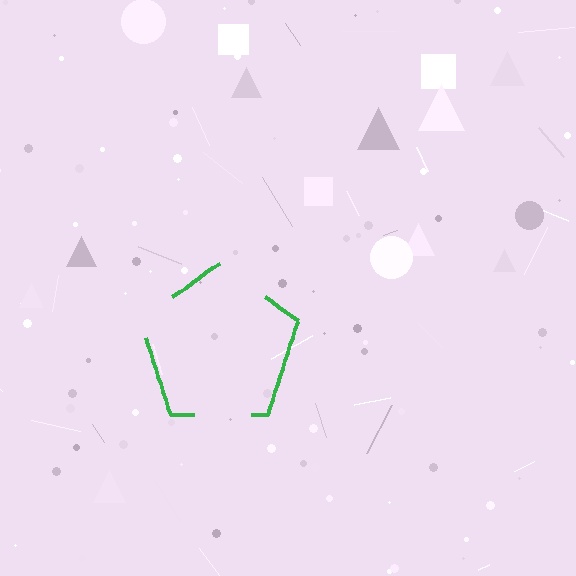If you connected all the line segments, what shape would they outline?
They would outline a pentagon.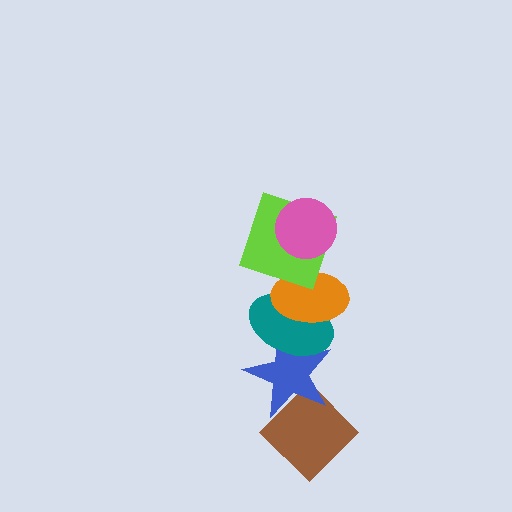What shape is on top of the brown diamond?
The blue star is on top of the brown diamond.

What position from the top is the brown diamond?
The brown diamond is 6th from the top.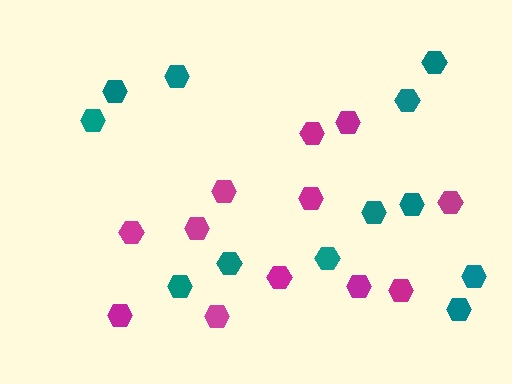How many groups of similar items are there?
There are 2 groups: one group of magenta hexagons (12) and one group of teal hexagons (12).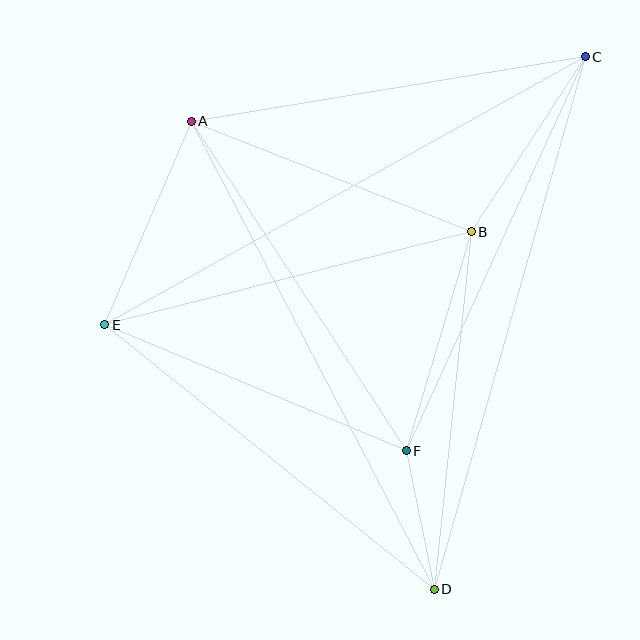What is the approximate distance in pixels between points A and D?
The distance between A and D is approximately 527 pixels.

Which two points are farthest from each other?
Points C and D are farthest from each other.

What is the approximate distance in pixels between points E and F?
The distance between E and F is approximately 327 pixels.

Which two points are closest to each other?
Points D and F are closest to each other.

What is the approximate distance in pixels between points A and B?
The distance between A and B is approximately 301 pixels.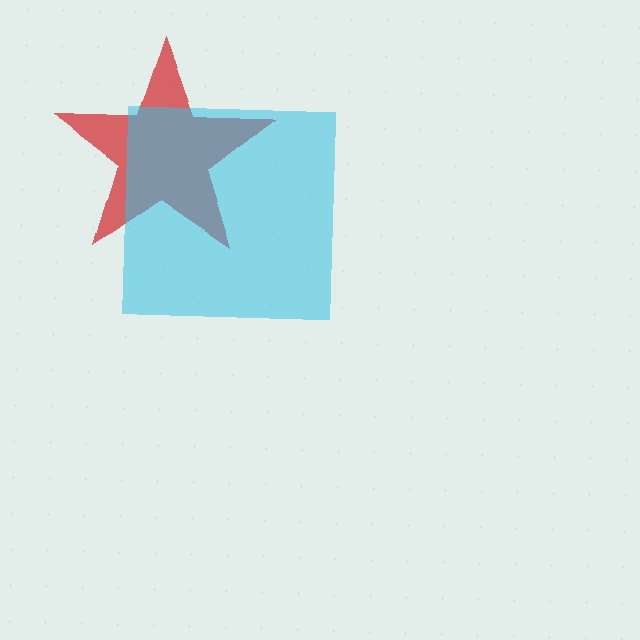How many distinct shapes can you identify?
There are 2 distinct shapes: a red star, a cyan square.